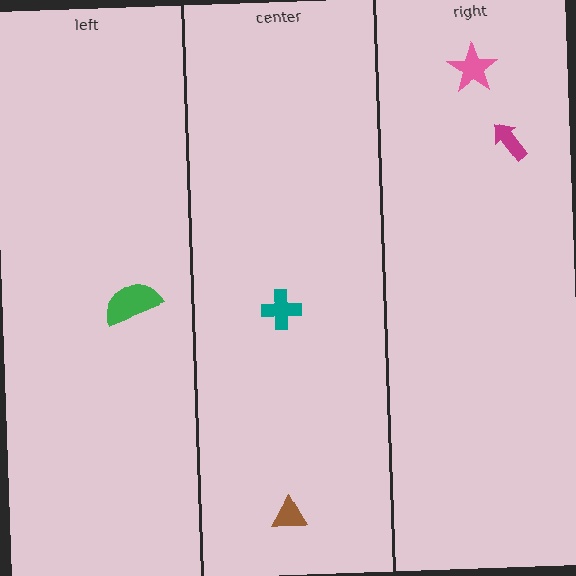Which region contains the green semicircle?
The left region.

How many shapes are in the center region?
2.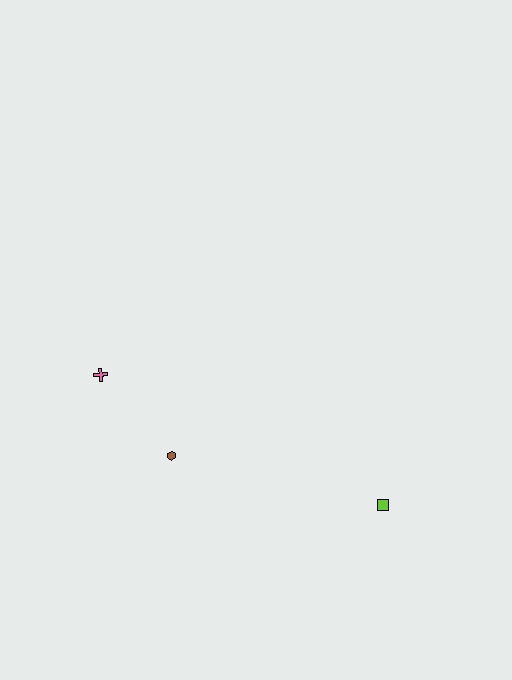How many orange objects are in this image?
There are no orange objects.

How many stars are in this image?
There are no stars.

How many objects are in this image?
There are 3 objects.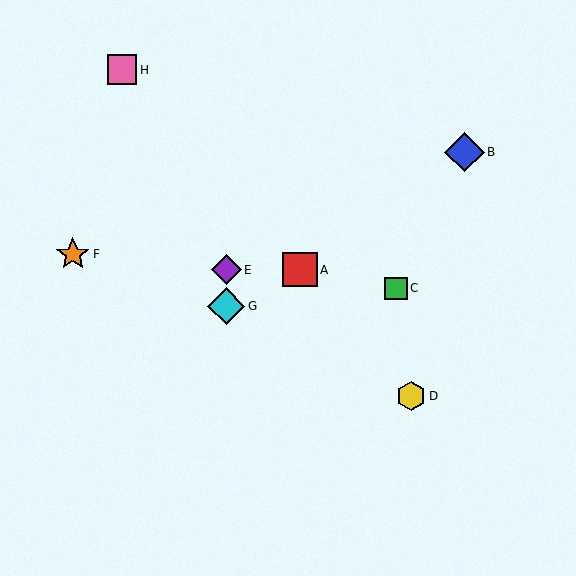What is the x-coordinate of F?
Object F is at x≈73.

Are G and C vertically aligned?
No, G is at x≈226 and C is at x≈396.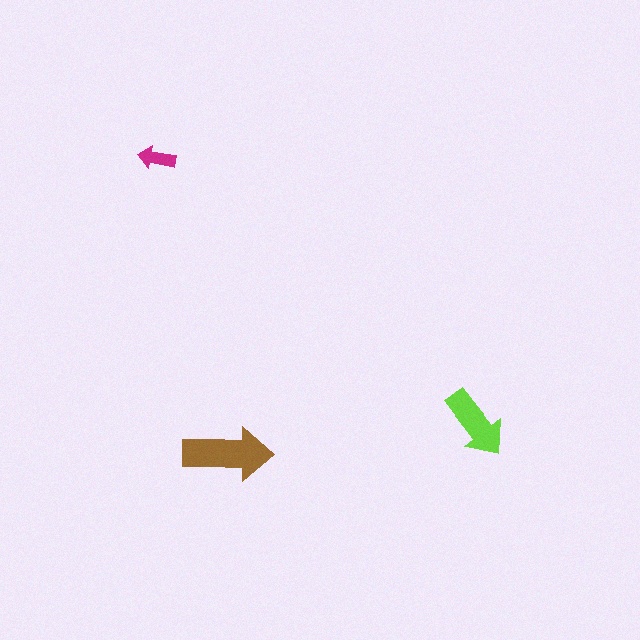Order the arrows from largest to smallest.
the brown one, the lime one, the magenta one.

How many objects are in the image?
There are 3 objects in the image.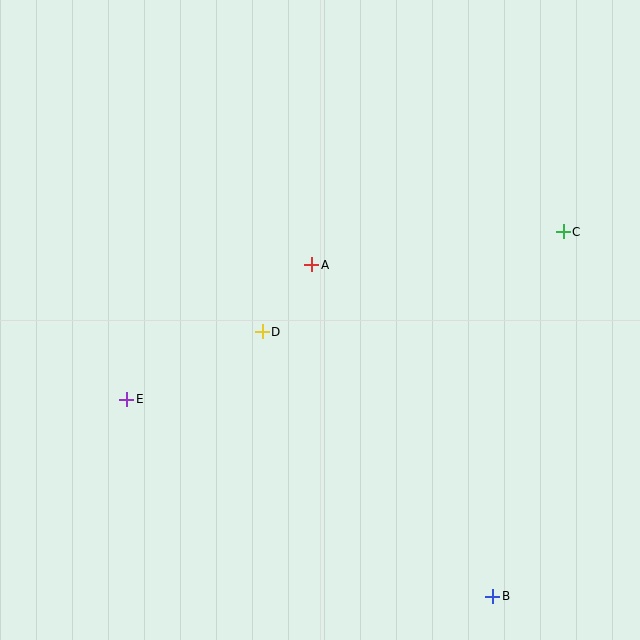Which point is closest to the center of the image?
Point A at (312, 265) is closest to the center.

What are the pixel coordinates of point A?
Point A is at (312, 265).